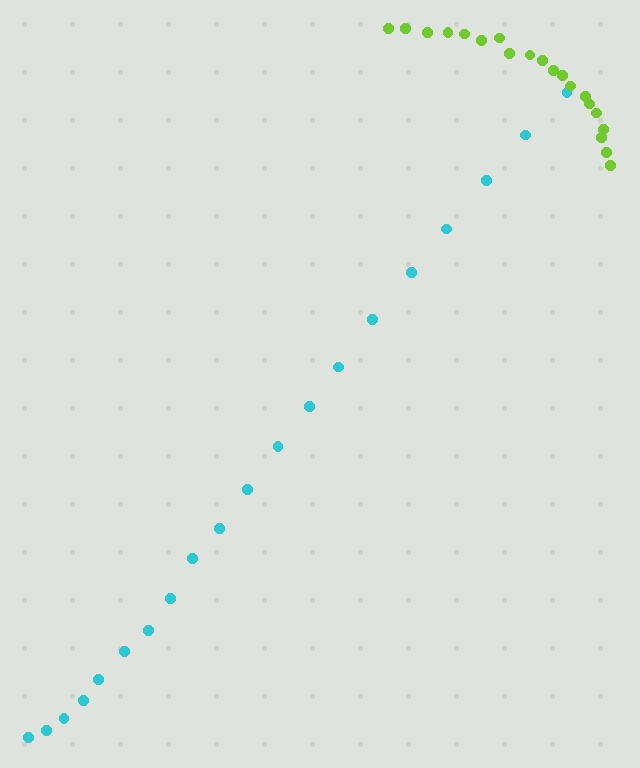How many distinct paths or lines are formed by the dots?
There are 2 distinct paths.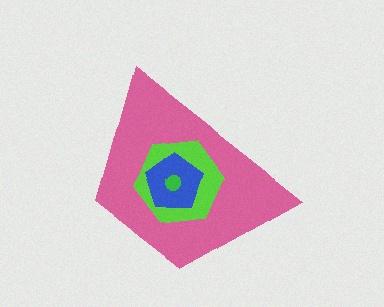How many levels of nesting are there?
4.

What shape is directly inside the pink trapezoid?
The lime hexagon.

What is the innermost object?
The green circle.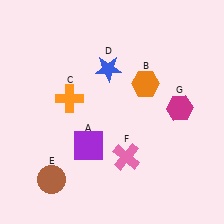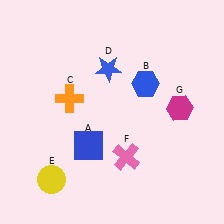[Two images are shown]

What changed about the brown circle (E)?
In Image 1, E is brown. In Image 2, it changed to yellow.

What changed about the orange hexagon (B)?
In Image 1, B is orange. In Image 2, it changed to blue.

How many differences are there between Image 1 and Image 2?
There are 3 differences between the two images.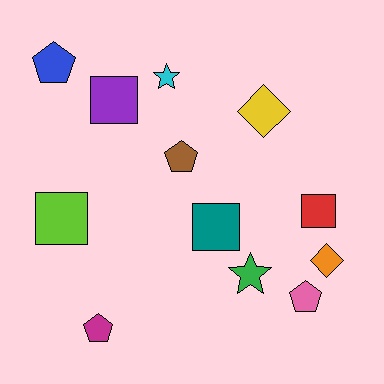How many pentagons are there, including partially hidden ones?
There are 4 pentagons.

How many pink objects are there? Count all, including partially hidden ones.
There is 1 pink object.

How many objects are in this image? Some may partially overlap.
There are 12 objects.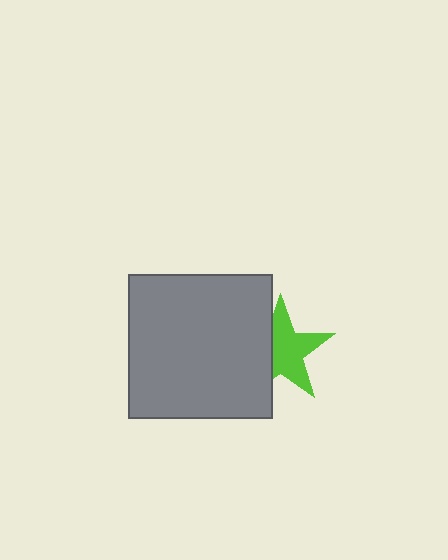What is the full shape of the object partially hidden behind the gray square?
The partially hidden object is a lime star.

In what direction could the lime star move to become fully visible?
The lime star could move right. That would shift it out from behind the gray square entirely.